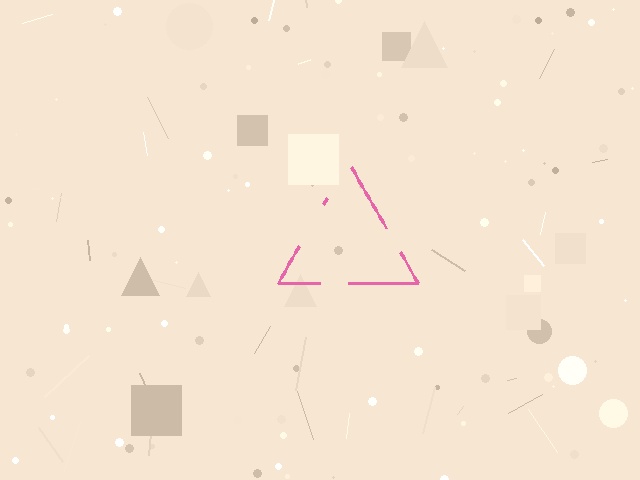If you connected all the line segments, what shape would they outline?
They would outline a triangle.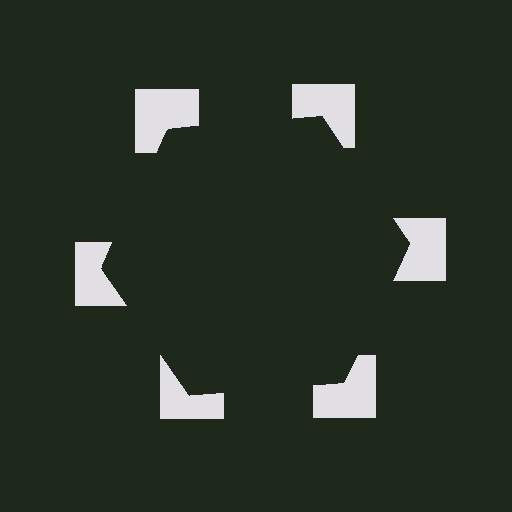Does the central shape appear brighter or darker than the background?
It typically appears slightly darker than the background, even though no actual brightness change is drawn.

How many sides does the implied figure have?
6 sides.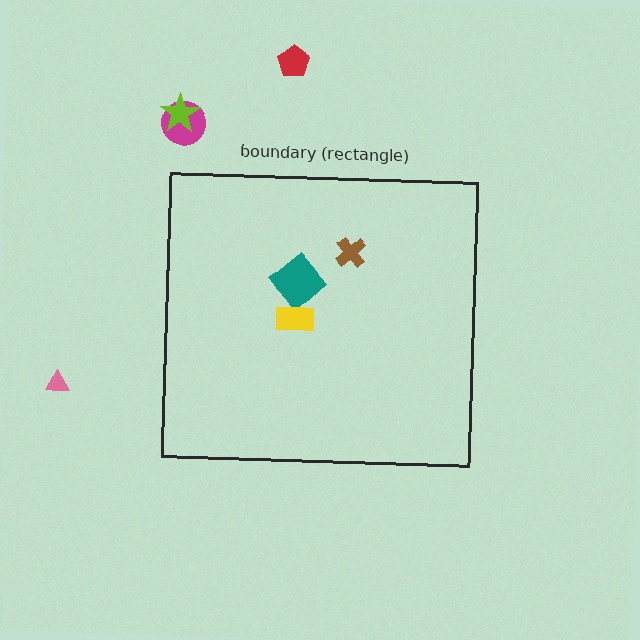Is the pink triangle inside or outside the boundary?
Outside.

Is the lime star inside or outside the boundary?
Outside.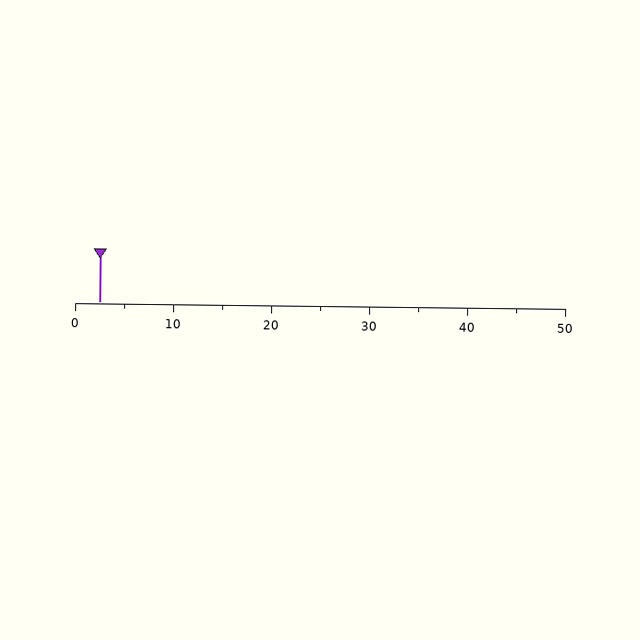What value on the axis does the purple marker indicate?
The marker indicates approximately 2.5.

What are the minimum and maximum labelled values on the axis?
The axis runs from 0 to 50.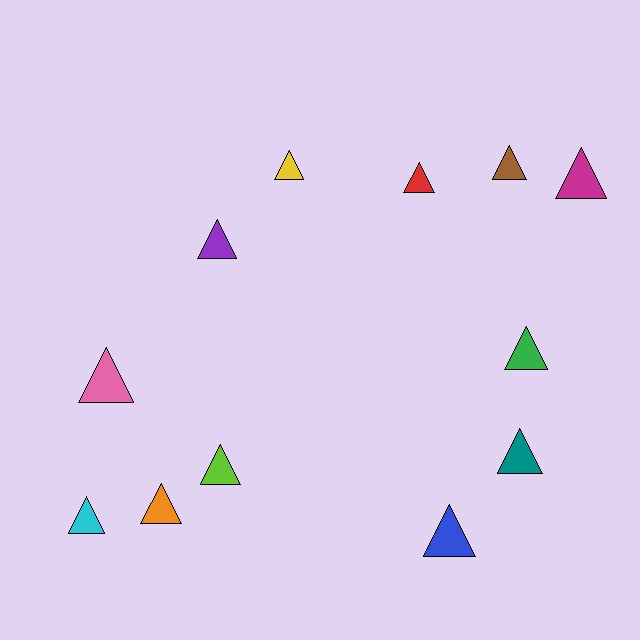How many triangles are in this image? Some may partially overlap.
There are 12 triangles.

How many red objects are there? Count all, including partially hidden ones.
There is 1 red object.